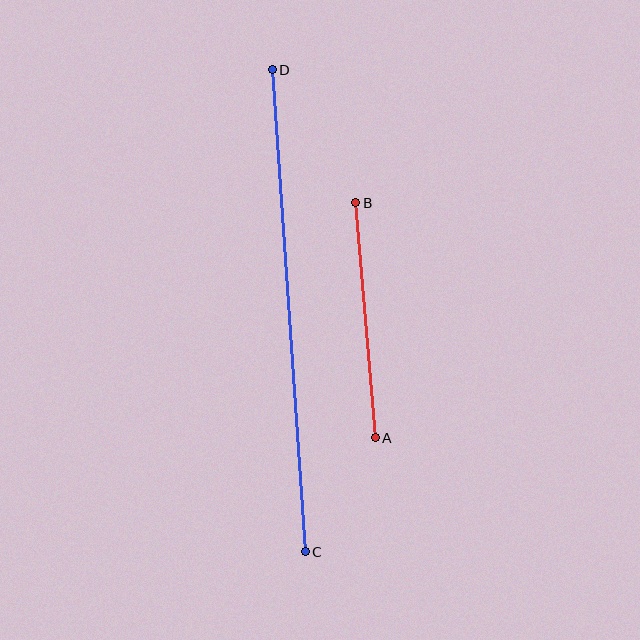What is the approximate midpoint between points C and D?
The midpoint is at approximately (289, 311) pixels.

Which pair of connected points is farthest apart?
Points C and D are farthest apart.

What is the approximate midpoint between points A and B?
The midpoint is at approximately (366, 320) pixels.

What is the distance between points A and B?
The distance is approximately 236 pixels.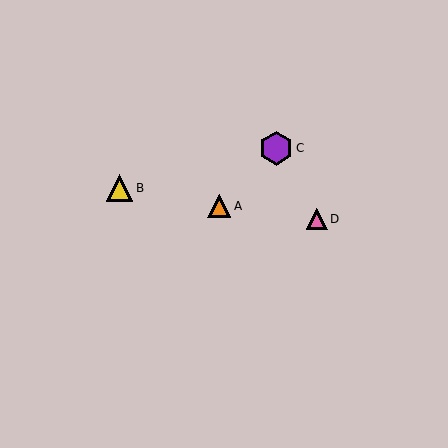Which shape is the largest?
The purple hexagon (labeled C) is the largest.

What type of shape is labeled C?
Shape C is a purple hexagon.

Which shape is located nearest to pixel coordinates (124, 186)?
The yellow triangle (labeled B) at (120, 188) is nearest to that location.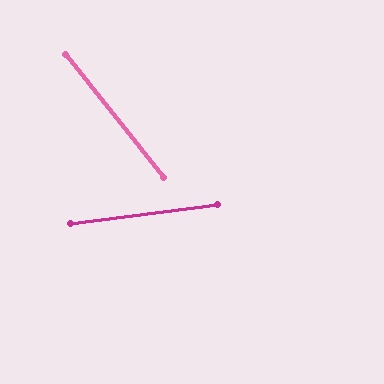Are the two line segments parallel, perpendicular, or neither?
Neither parallel nor perpendicular — they differ by about 59°.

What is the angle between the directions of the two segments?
Approximately 59 degrees.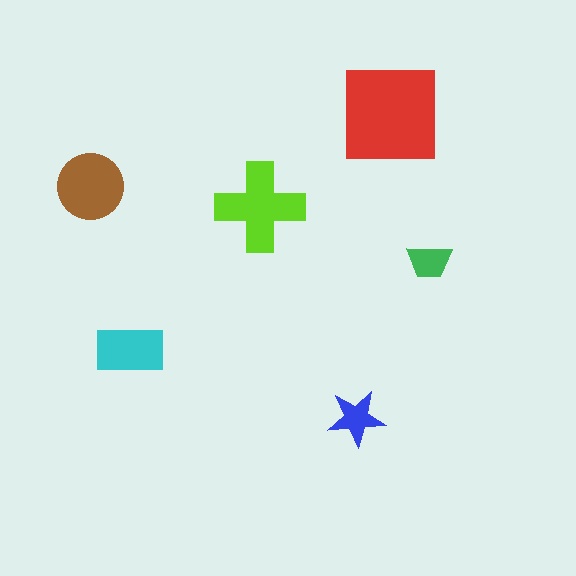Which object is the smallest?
The green trapezoid.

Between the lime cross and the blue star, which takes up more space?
The lime cross.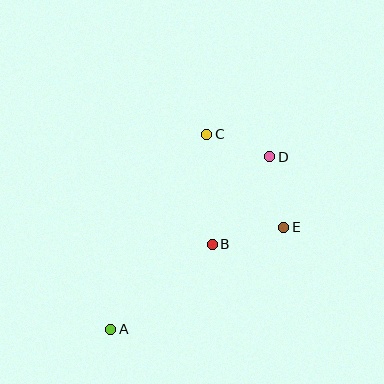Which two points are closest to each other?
Points C and D are closest to each other.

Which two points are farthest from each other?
Points A and D are farthest from each other.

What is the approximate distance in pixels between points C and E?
The distance between C and E is approximately 121 pixels.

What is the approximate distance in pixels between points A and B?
The distance between A and B is approximately 132 pixels.